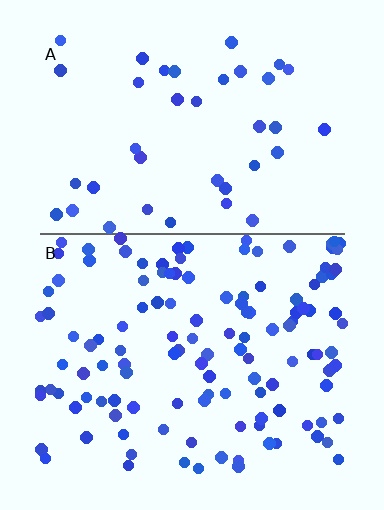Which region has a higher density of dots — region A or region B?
B (the bottom).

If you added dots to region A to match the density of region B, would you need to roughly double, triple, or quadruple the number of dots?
Approximately triple.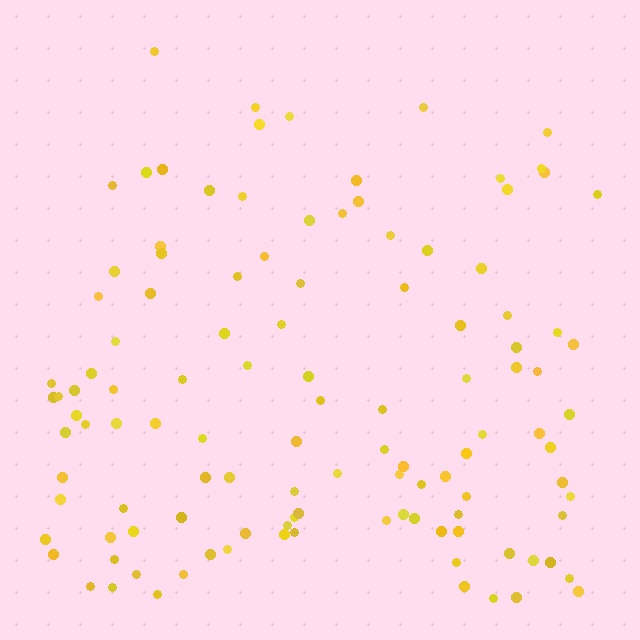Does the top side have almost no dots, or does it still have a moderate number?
Still a moderate number, just noticeably fewer than the bottom.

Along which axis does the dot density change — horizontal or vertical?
Vertical.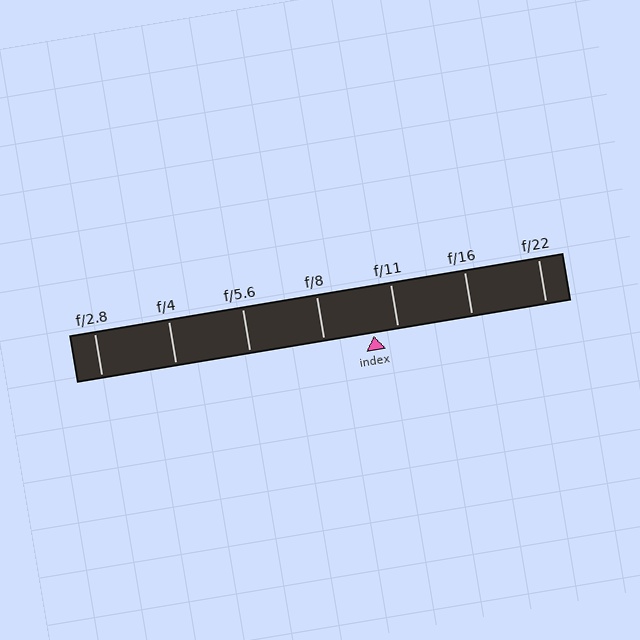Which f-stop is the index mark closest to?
The index mark is closest to f/11.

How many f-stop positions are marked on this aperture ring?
There are 7 f-stop positions marked.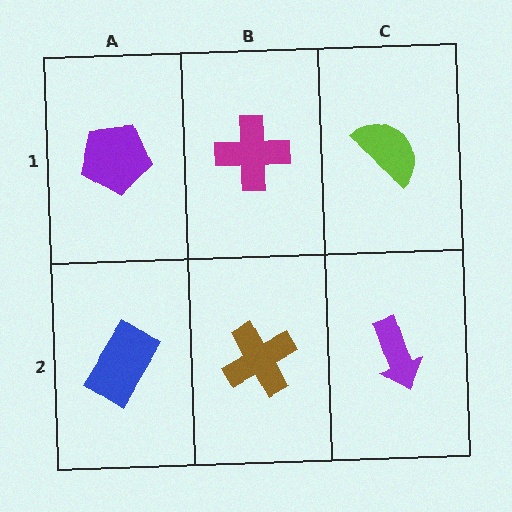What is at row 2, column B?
A brown cross.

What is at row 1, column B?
A magenta cross.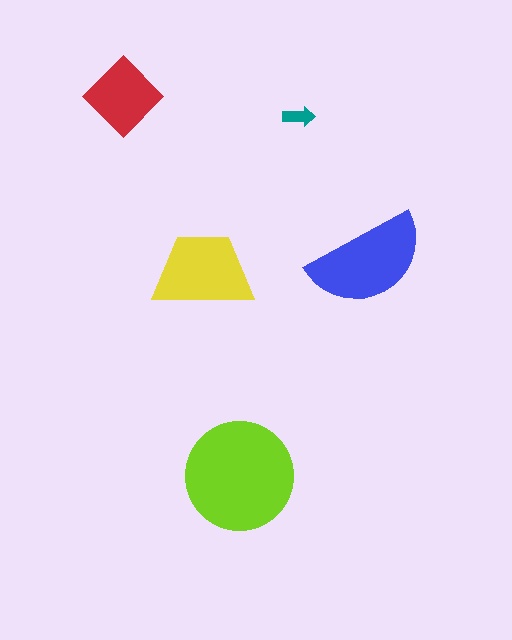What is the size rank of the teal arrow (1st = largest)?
5th.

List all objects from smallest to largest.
The teal arrow, the red diamond, the yellow trapezoid, the blue semicircle, the lime circle.